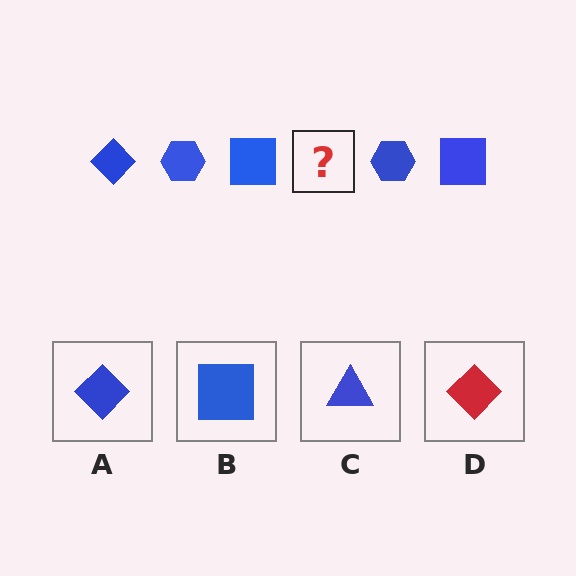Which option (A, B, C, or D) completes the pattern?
A.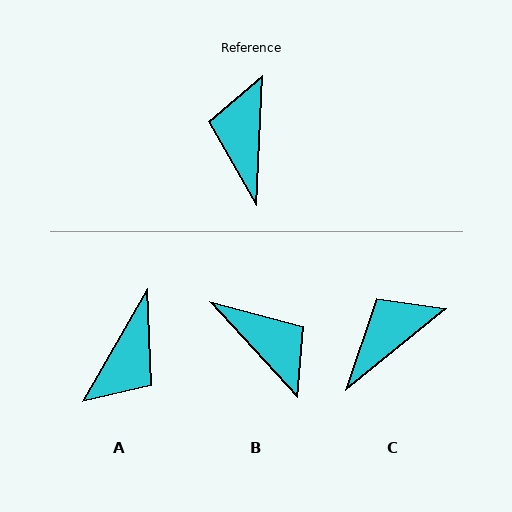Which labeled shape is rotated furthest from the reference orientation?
A, about 153 degrees away.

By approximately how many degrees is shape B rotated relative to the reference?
Approximately 135 degrees clockwise.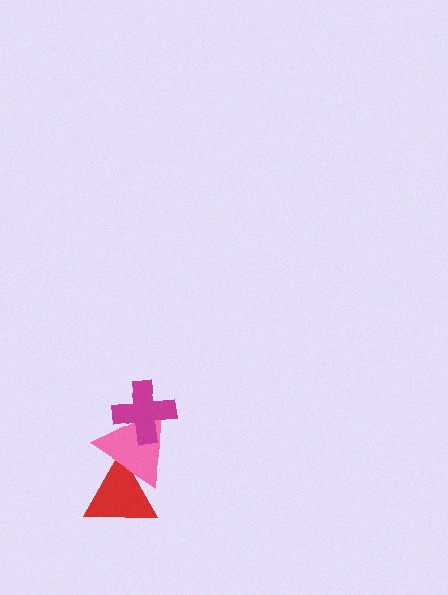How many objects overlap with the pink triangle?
2 objects overlap with the pink triangle.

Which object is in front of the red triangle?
The pink triangle is in front of the red triangle.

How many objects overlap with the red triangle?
1 object overlaps with the red triangle.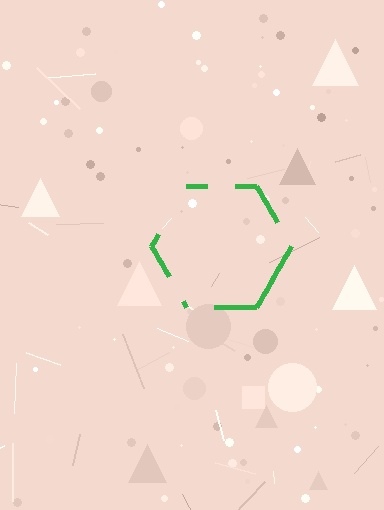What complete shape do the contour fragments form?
The contour fragments form a hexagon.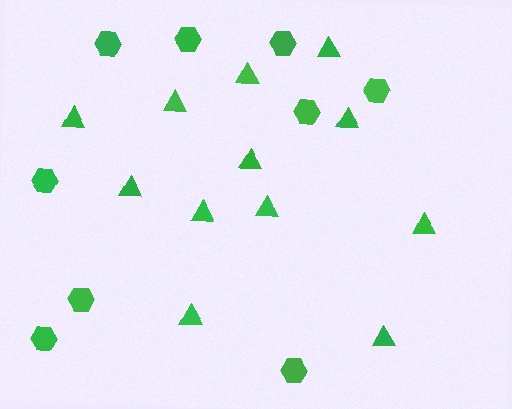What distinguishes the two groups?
There are 2 groups: one group of hexagons (9) and one group of triangles (12).